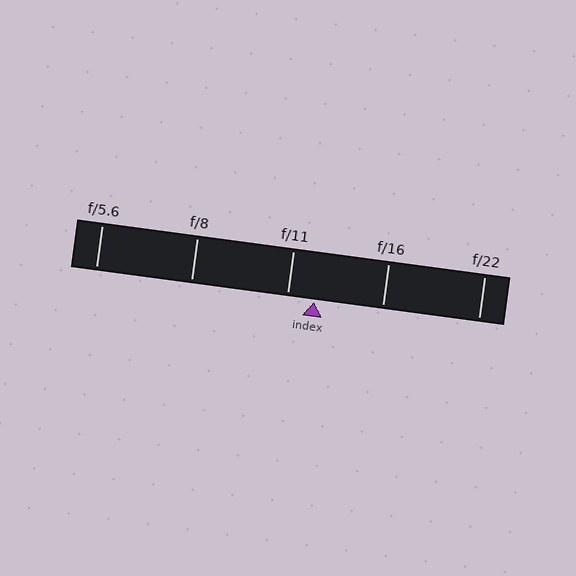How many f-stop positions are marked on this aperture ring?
There are 5 f-stop positions marked.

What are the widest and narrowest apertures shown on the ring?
The widest aperture shown is f/5.6 and the narrowest is f/22.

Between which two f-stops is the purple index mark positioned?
The index mark is between f/11 and f/16.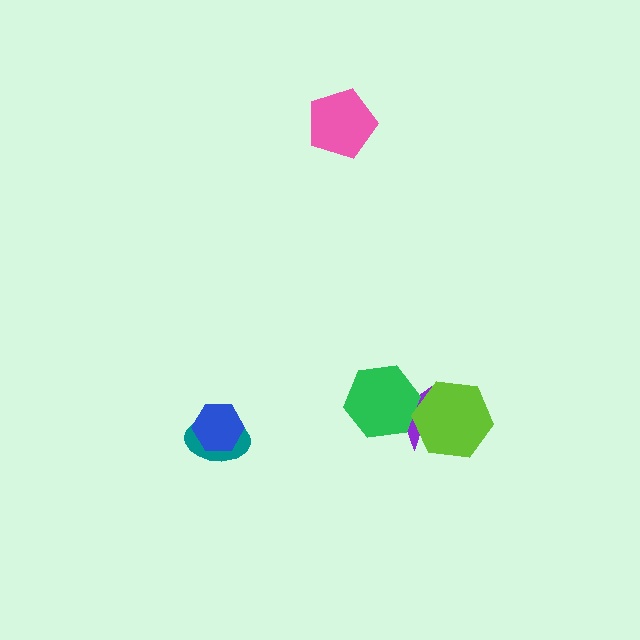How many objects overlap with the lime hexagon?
1 object overlaps with the lime hexagon.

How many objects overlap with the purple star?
2 objects overlap with the purple star.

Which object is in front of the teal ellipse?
The blue hexagon is in front of the teal ellipse.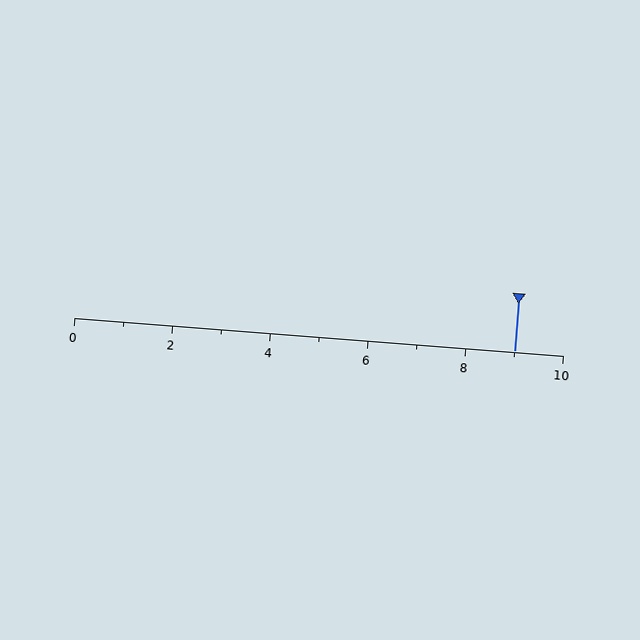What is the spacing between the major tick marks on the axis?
The major ticks are spaced 2 apart.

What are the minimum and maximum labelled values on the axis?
The axis runs from 0 to 10.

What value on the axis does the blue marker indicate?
The marker indicates approximately 9.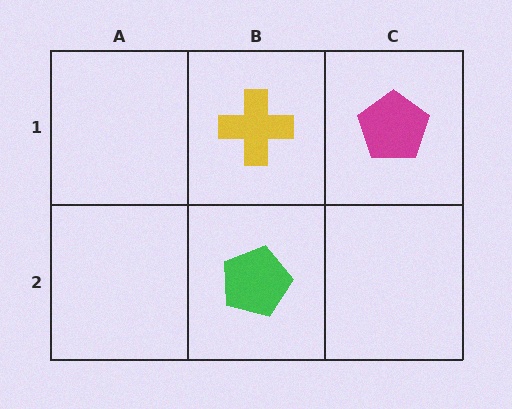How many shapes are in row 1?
2 shapes.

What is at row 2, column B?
A green pentagon.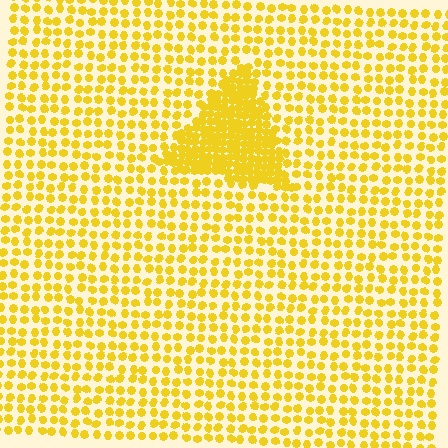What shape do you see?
I see a triangle.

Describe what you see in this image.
The image contains small yellow elements arranged at two different densities. A triangle-shaped region is visible where the elements are more densely packed than the surrounding area.